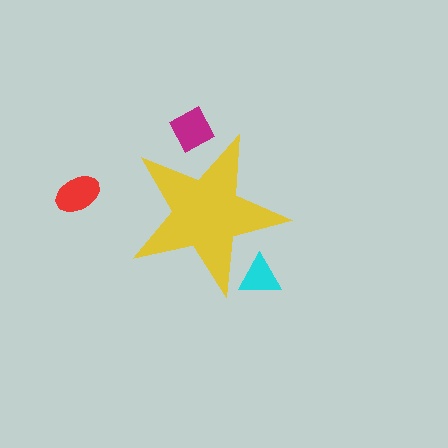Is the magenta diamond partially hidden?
Yes, the magenta diamond is partially hidden behind the yellow star.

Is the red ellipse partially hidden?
No, the red ellipse is fully visible.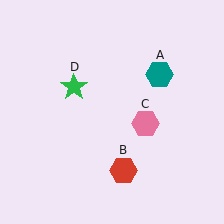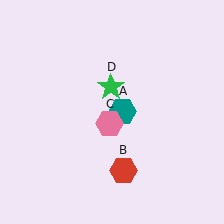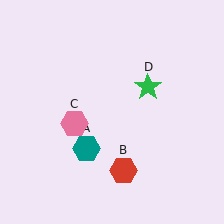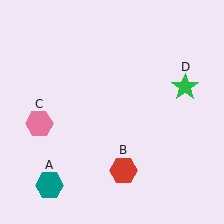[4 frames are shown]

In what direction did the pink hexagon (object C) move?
The pink hexagon (object C) moved left.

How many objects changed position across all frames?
3 objects changed position: teal hexagon (object A), pink hexagon (object C), green star (object D).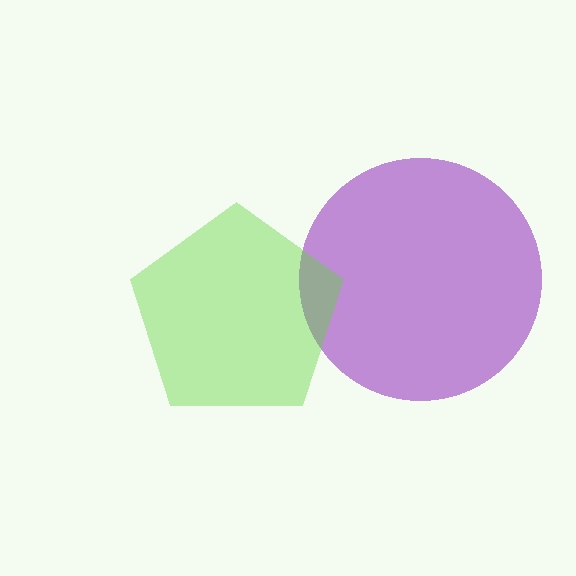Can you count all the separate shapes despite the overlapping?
Yes, there are 2 separate shapes.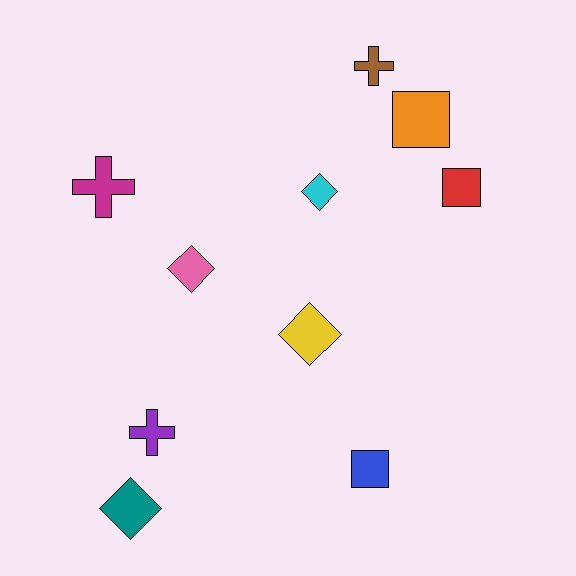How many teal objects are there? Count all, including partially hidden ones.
There is 1 teal object.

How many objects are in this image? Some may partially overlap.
There are 10 objects.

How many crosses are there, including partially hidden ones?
There are 3 crosses.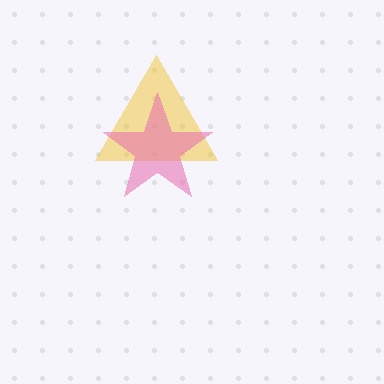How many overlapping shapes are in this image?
There are 2 overlapping shapes in the image.